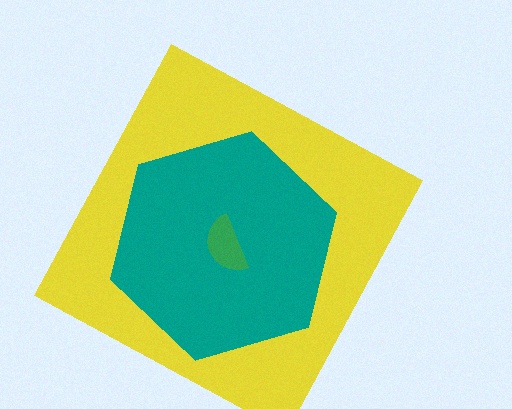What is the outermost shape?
The yellow square.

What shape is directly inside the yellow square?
The teal hexagon.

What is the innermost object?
The green semicircle.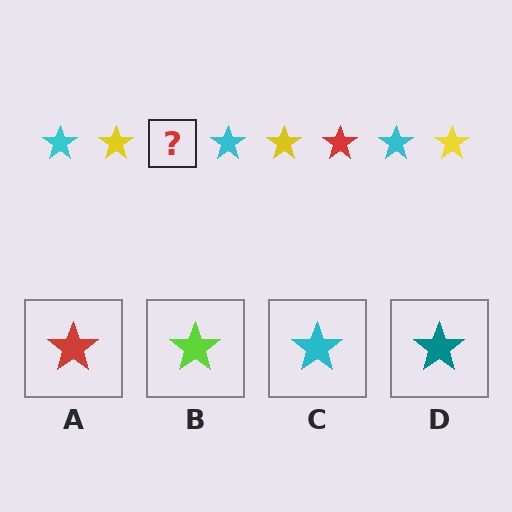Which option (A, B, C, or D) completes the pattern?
A.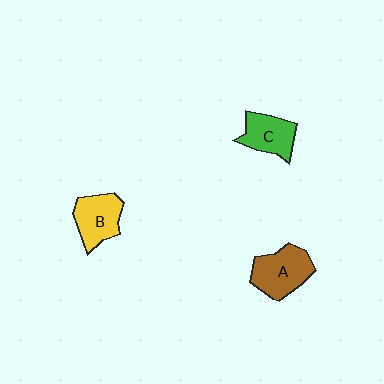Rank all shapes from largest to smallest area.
From largest to smallest: A (brown), B (yellow), C (green).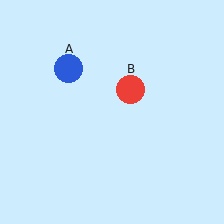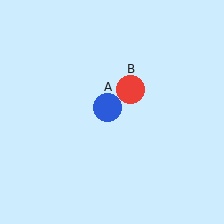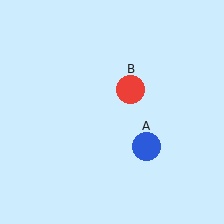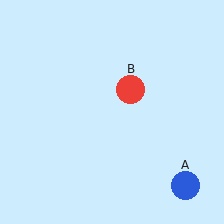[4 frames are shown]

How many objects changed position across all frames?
1 object changed position: blue circle (object A).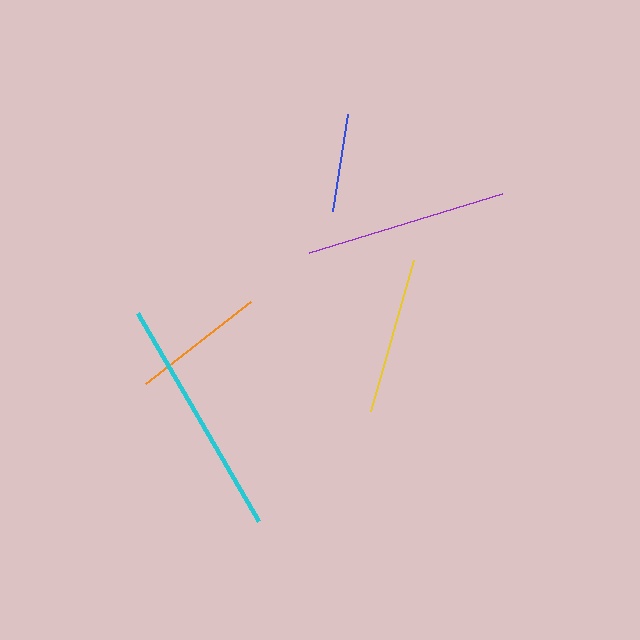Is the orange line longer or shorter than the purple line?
The purple line is longer than the orange line.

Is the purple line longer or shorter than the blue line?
The purple line is longer than the blue line.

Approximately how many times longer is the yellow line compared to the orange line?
The yellow line is approximately 1.2 times the length of the orange line.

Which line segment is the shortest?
The blue line is the shortest at approximately 99 pixels.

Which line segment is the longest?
The cyan line is the longest at approximately 240 pixels.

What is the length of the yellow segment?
The yellow segment is approximately 157 pixels long.